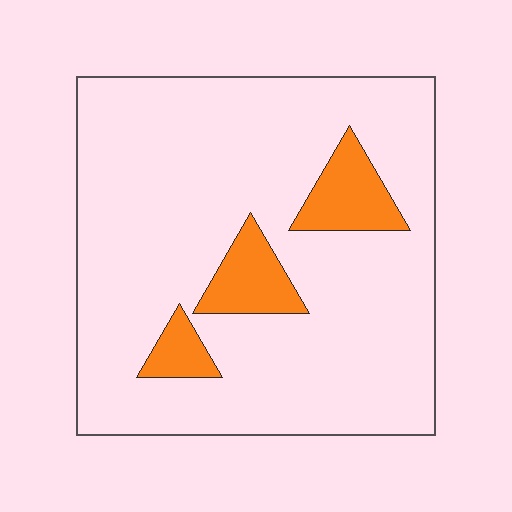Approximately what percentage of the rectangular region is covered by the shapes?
Approximately 10%.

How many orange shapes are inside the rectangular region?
3.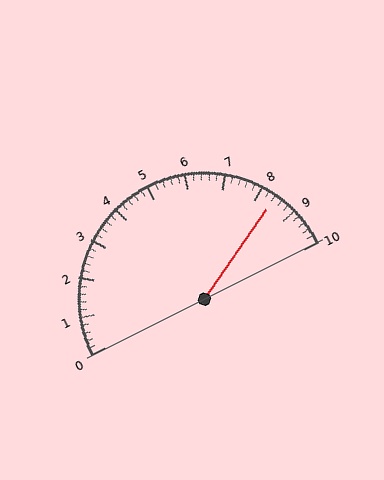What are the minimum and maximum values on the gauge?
The gauge ranges from 0 to 10.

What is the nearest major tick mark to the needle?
The nearest major tick mark is 8.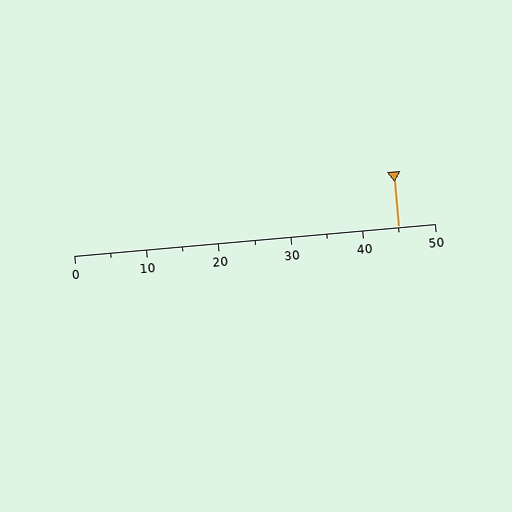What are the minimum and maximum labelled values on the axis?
The axis runs from 0 to 50.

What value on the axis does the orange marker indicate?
The marker indicates approximately 45.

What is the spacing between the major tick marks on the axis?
The major ticks are spaced 10 apart.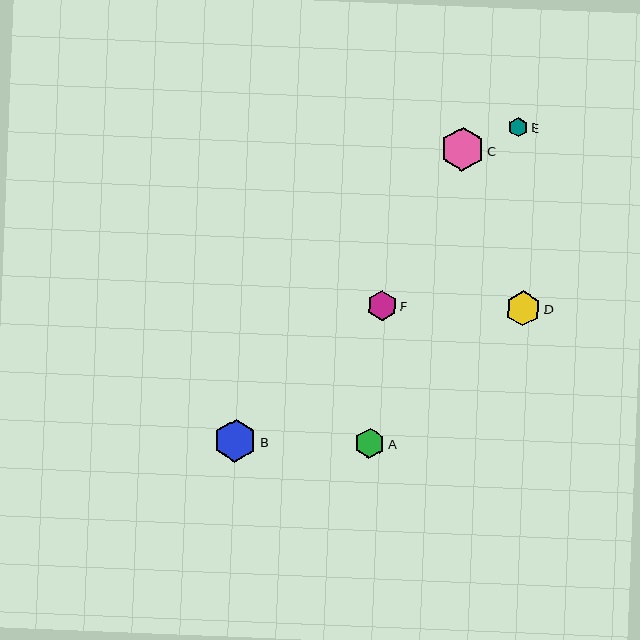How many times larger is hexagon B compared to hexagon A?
Hexagon B is approximately 1.4 times the size of hexagon A.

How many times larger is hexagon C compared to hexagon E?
Hexagon C is approximately 2.3 times the size of hexagon E.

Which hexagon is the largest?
Hexagon C is the largest with a size of approximately 44 pixels.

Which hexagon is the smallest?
Hexagon E is the smallest with a size of approximately 19 pixels.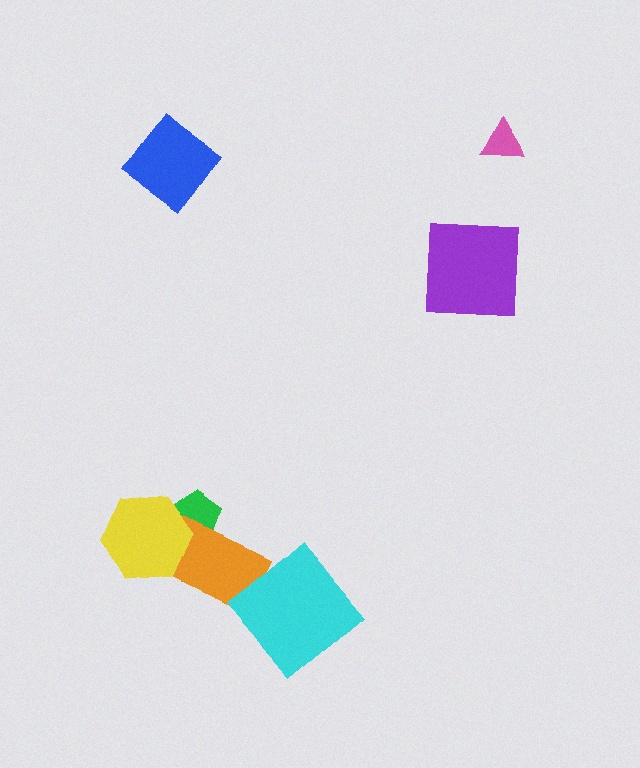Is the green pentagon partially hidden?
Yes, it is partially covered by another shape.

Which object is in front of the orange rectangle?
The yellow hexagon is in front of the orange rectangle.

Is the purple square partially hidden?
No, no other shape covers it.